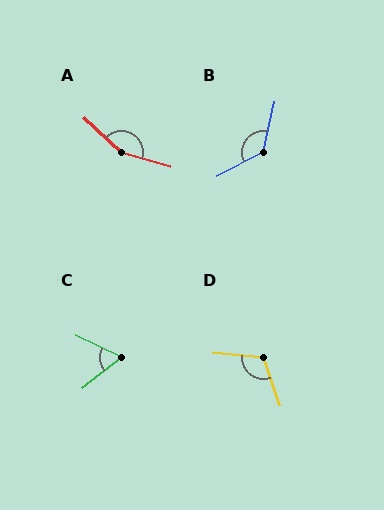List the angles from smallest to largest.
C (63°), D (115°), B (130°), A (154°).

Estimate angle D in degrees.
Approximately 115 degrees.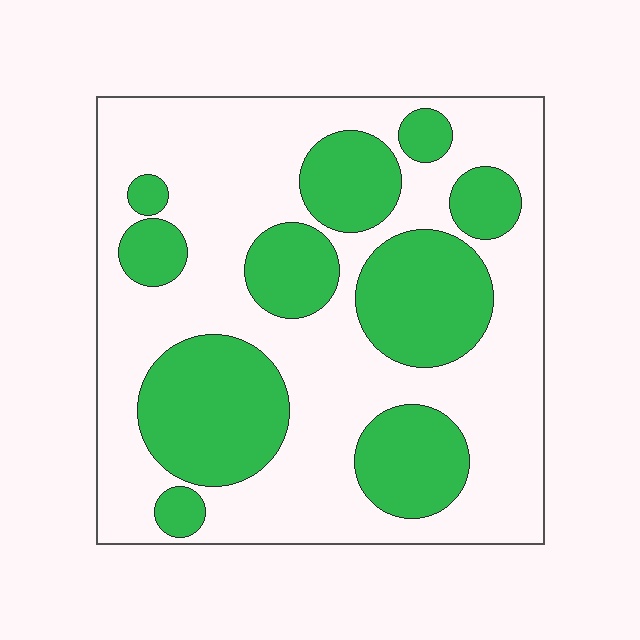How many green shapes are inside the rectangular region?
10.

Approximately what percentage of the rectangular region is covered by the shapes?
Approximately 35%.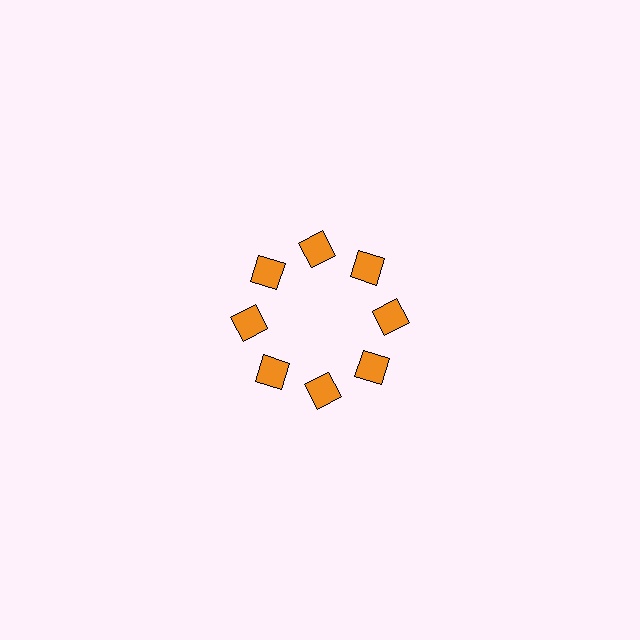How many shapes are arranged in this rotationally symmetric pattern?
There are 8 shapes, arranged in 8 groups of 1.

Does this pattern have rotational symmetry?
Yes, this pattern has 8-fold rotational symmetry. It looks the same after rotating 45 degrees around the center.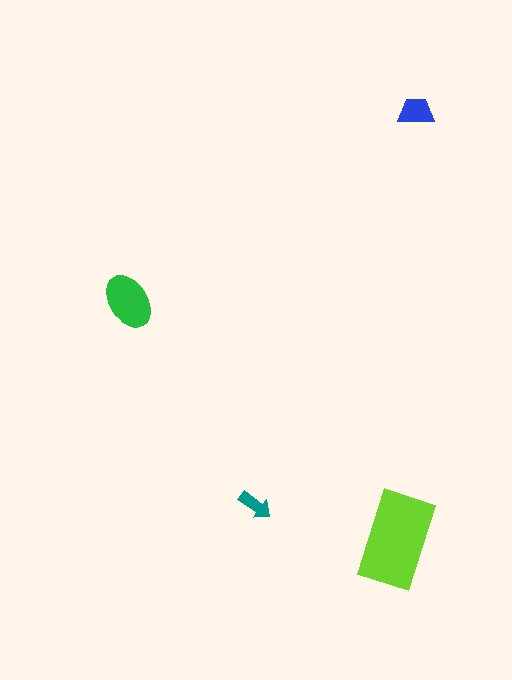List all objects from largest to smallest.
The lime rectangle, the green ellipse, the blue trapezoid, the teal arrow.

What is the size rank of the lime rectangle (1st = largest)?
1st.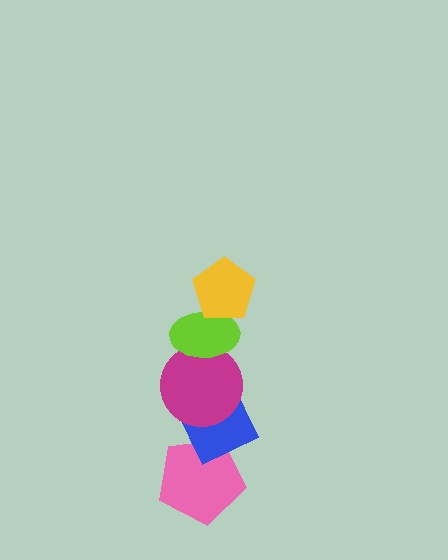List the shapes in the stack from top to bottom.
From top to bottom: the yellow pentagon, the lime ellipse, the magenta circle, the blue diamond, the pink pentagon.